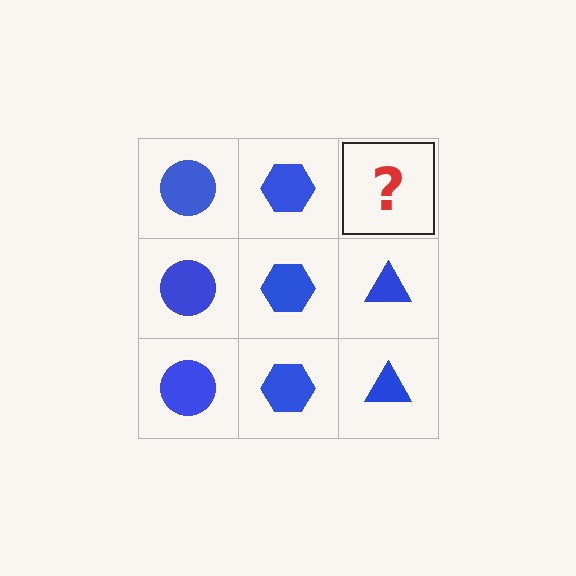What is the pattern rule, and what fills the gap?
The rule is that each column has a consistent shape. The gap should be filled with a blue triangle.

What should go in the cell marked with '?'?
The missing cell should contain a blue triangle.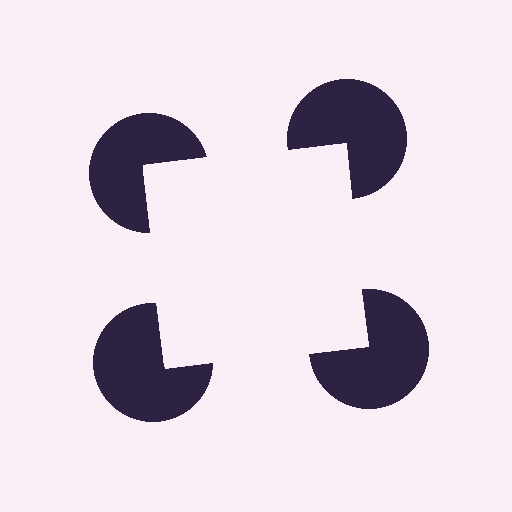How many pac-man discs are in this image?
There are 4 — one at each vertex of the illusory square.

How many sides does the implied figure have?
4 sides.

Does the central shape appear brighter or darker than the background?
It typically appears slightly brighter than the background, even though no actual brightness change is drawn.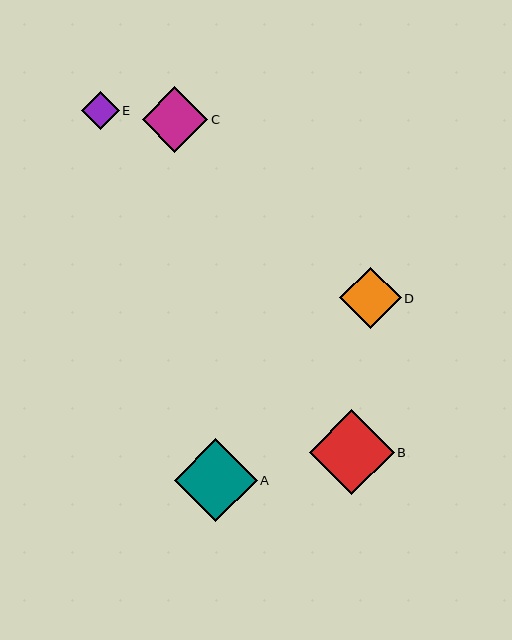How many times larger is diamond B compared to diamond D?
Diamond B is approximately 1.4 times the size of diamond D.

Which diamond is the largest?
Diamond B is the largest with a size of approximately 85 pixels.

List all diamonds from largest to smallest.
From largest to smallest: B, A, C, D, E.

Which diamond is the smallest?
Diamond E is the smallest with a size of approximately 38 pixels.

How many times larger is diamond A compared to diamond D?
Diamond A is approximately 1.4 times the size of diamond D.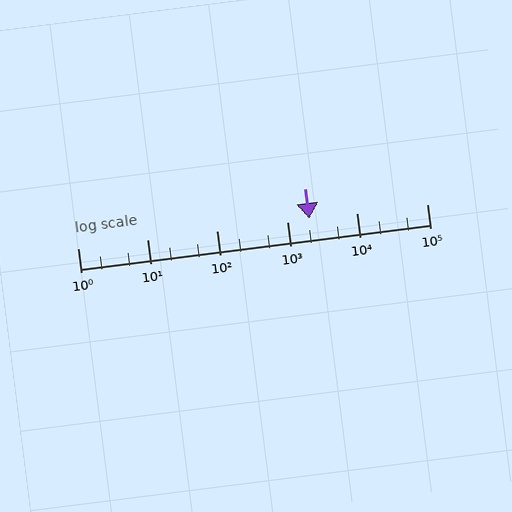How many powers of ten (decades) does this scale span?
The scale spans 5 decades, from 1 to 100000.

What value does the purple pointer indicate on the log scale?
The pointer indicates approximately 2100.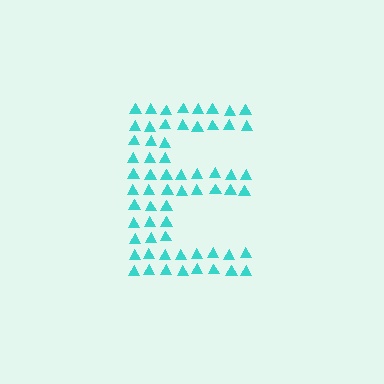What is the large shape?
The large shape is the letter E.